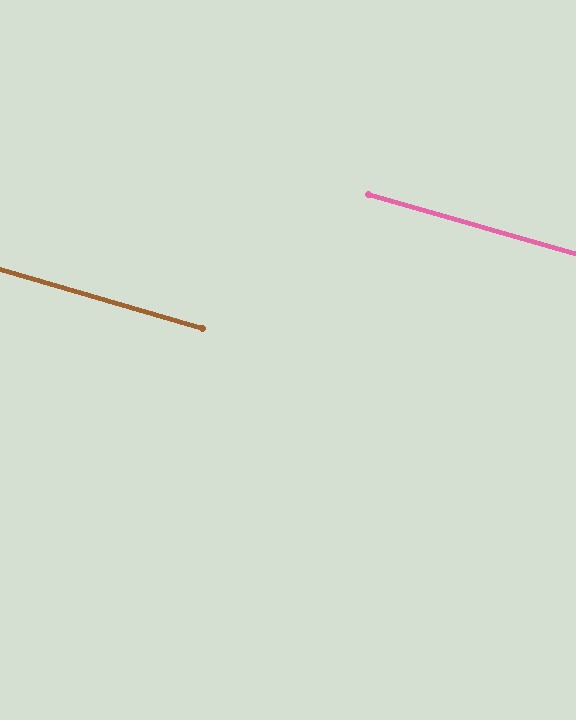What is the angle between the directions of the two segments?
Approximately 0 degrees.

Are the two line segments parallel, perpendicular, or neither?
Parallel — their directions differ by only 0.0°.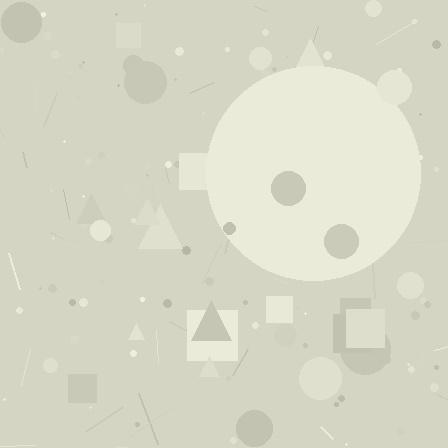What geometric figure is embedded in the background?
A circle is embedded in the background.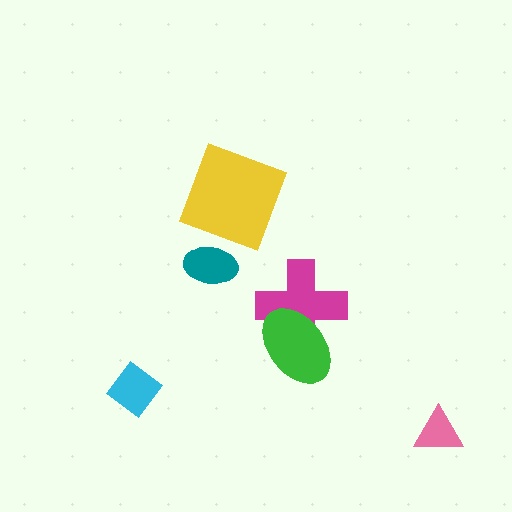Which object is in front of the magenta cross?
The green ellipse is in front of the magenta cross.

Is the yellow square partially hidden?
No, no other shape covers it.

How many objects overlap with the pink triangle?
0 objects overlap with the pink triangle.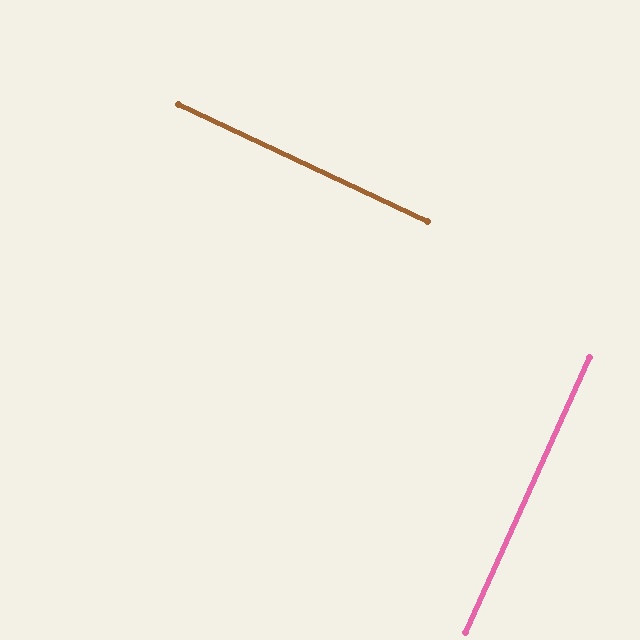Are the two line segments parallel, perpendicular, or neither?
Perpendicular — they meet at approximately 89°.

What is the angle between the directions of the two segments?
Approximately 89 degrees.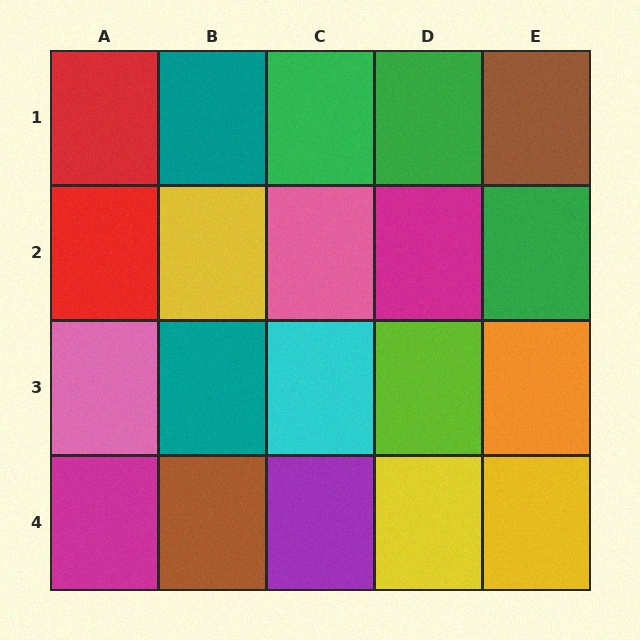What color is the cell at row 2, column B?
Yellow.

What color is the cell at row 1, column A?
Red.